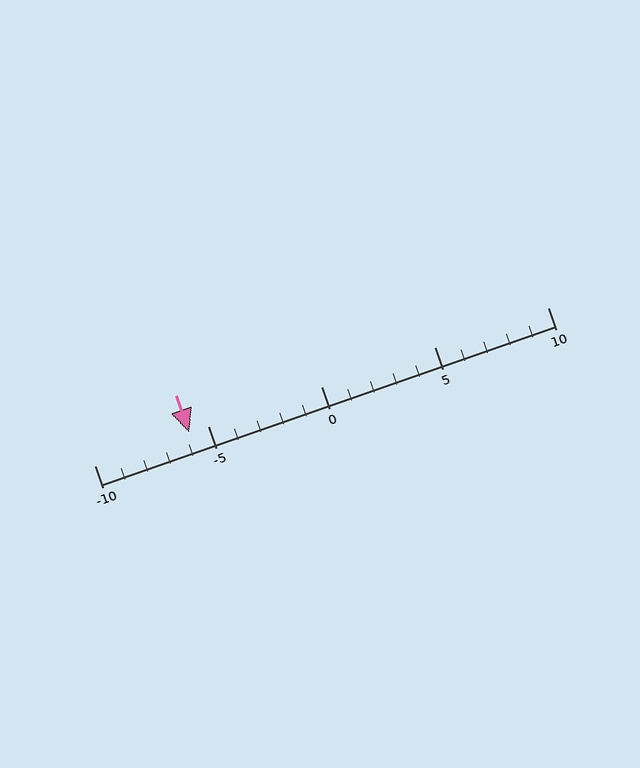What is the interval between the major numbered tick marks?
The major tick marks are spaced 5 units apart.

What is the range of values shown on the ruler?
The ruler shows values from -10 to 10.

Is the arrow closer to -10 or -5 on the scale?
The arrow is closer to -5.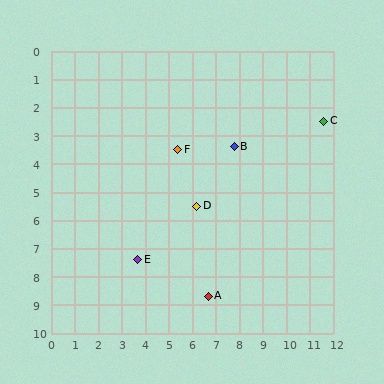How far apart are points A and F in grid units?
Points A and F are about 5.4 grid units apart.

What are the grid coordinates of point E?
Point E is at approximately (3.7, 7.4).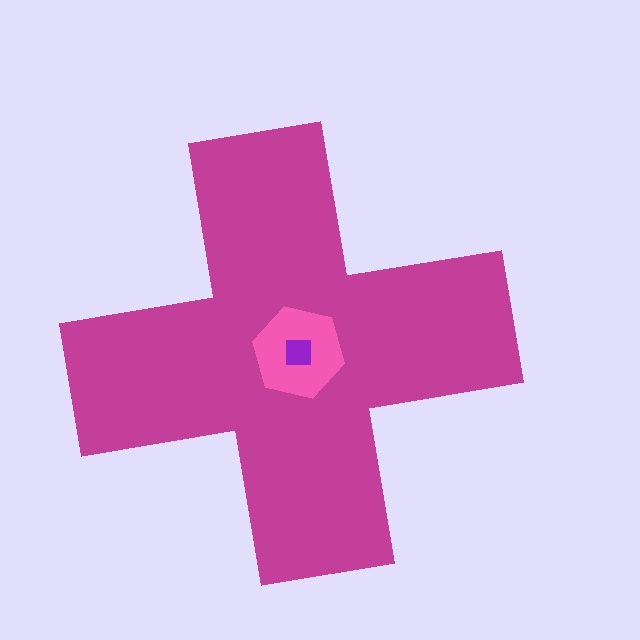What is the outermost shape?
The magenta cross.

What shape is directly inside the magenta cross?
The pink hexagon.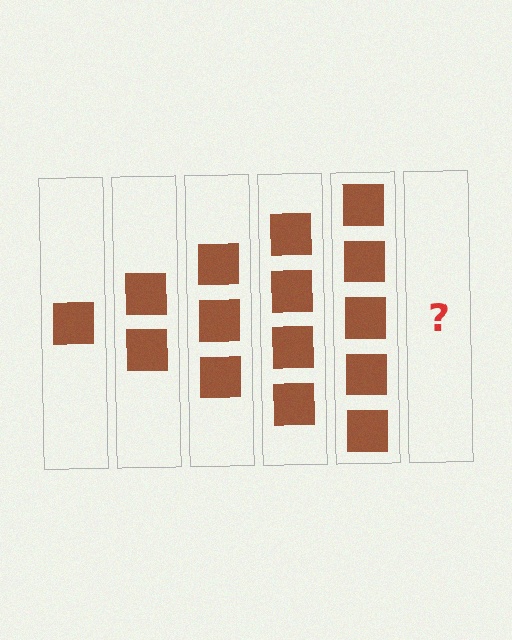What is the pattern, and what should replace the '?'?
The pattern is that each step adds one more square. The '?' should be 6 squares.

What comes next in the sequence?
The next element should be 6 squares.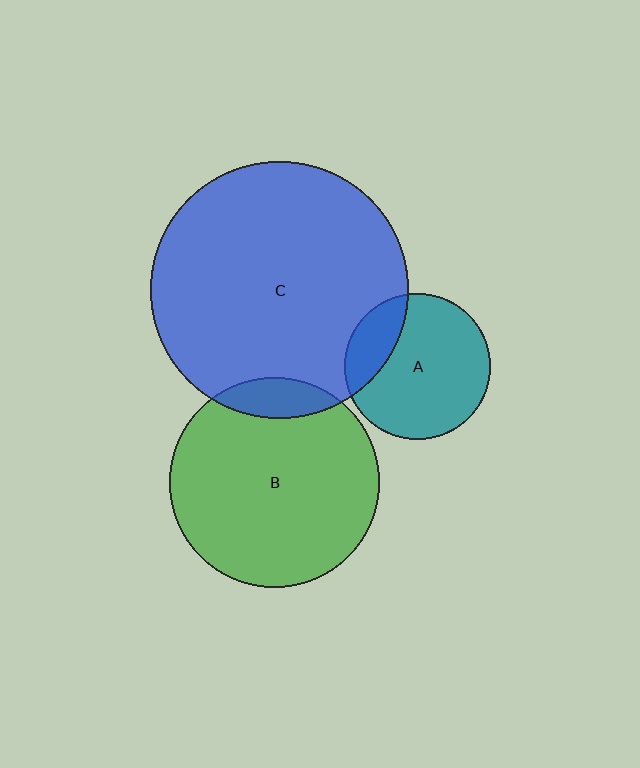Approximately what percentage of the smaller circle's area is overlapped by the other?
Approximately 10%.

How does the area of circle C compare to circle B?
Approximately 1.5 times.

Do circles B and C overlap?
Yes.